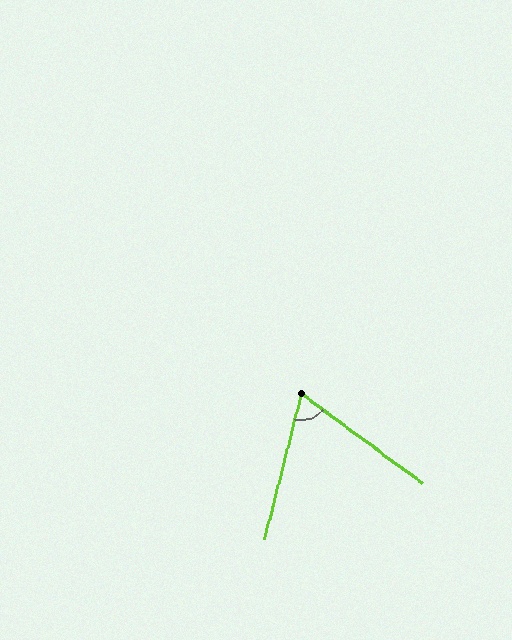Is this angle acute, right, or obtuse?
It is acute.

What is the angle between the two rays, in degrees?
Approximately 68 degrees.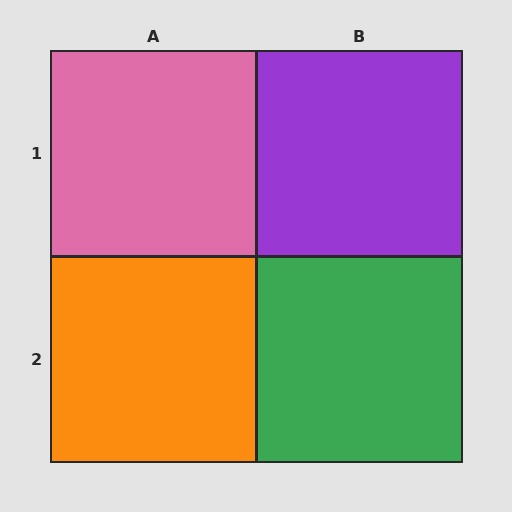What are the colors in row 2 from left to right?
Orange, green.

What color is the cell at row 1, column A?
Pink.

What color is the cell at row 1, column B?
Purple.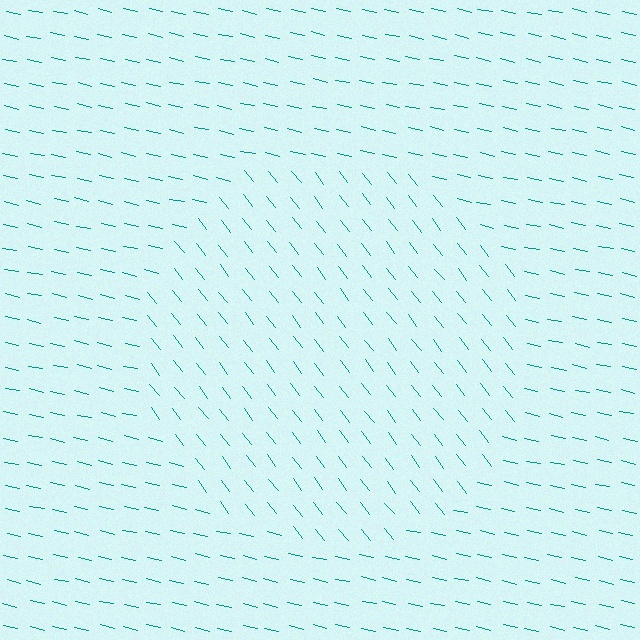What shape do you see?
I see a circle.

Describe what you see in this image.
The image is filled with small teal line segments. A circle region in the image has lines oriented differently from the surrounding lines, creating a visible texture boundary.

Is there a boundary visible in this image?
Yes, there is a texture boundary formed by a change in line orientation.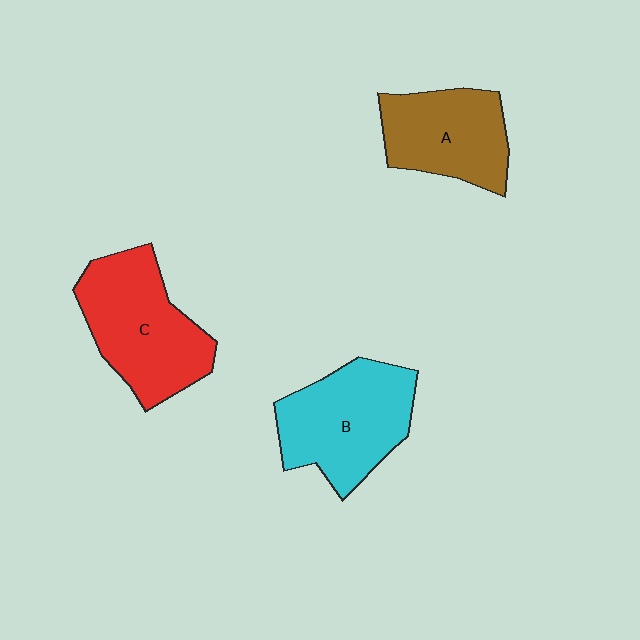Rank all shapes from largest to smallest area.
From largest to smallest: C (red), B (cyan), A (brown).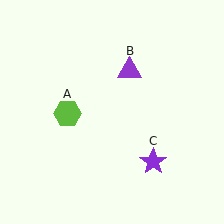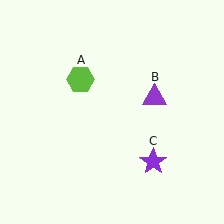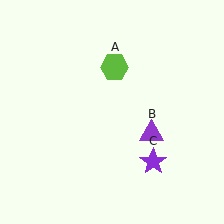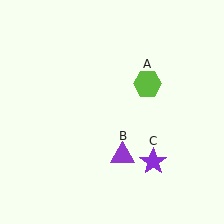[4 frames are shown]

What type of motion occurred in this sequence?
The lime hexagon (object A), purple triangle (object B) rotated clockwise around the center of the scene.